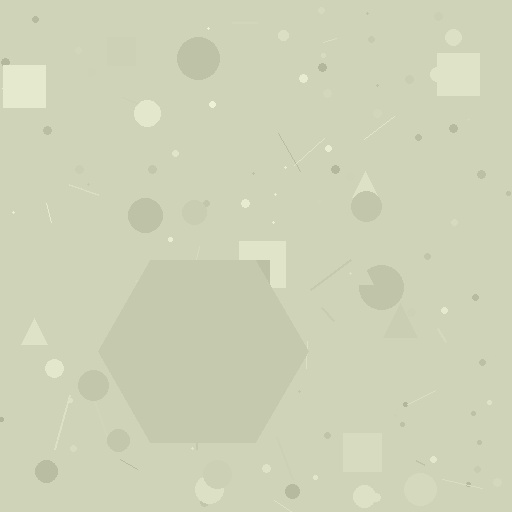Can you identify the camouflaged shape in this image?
The camouflaged shape is a hexagon.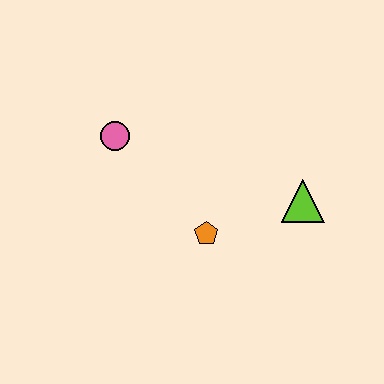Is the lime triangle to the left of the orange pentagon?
No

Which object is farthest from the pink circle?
The lime triangle is farthest from the pink circle.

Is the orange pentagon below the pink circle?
Yes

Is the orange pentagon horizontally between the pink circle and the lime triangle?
Yes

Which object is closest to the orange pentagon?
The lime triangle is closest to the orange pentagon.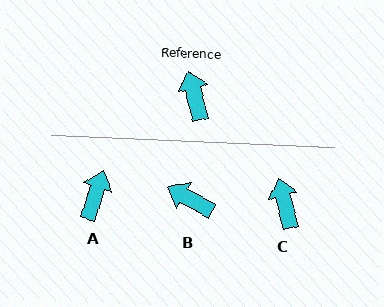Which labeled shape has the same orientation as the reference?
C.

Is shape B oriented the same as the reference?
No, it is off by about 47 degrees.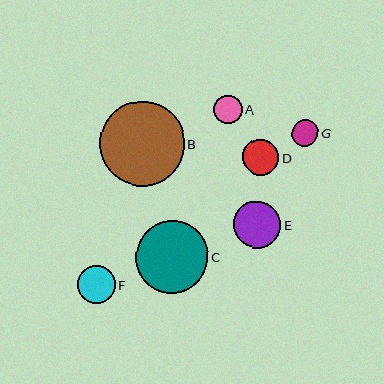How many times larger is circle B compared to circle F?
Circle B is approximately 2.2 times the size of circle F.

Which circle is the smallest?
Circle G is the smallest with a size of approximately 26 pixels.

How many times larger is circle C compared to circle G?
Circle C is approximately 2.8 times the size of circle G.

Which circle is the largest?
Circle B is the largest with a size of approximately 85 pixels.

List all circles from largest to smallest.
From largest to smallest: B, C, E, F, D, A, G.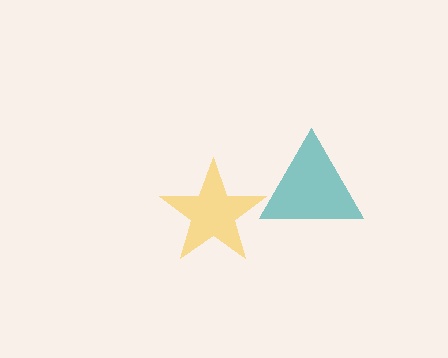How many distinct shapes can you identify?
There are 2 distinct shapes: a yellow star, a teal triangle.